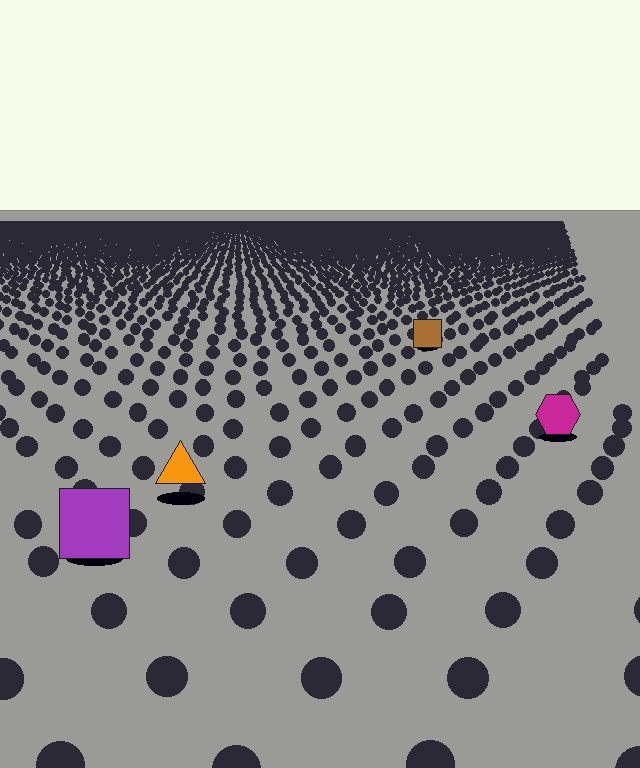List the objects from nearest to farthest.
From nearest to farthest: the purple square, the orange triangle, the magenta hexagon, the brown square.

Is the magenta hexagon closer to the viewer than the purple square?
No. The purple square is closer — you can tell from the texture gradient: the ground texture is coarser near it.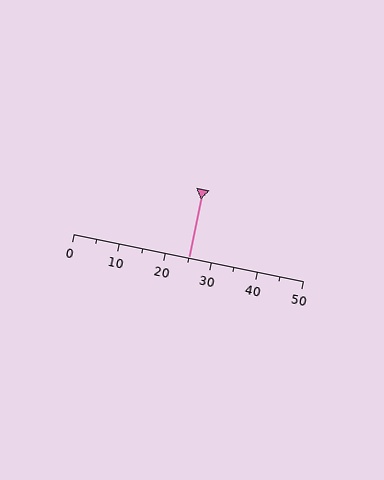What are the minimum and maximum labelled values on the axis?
The axis runs from 0 to 50.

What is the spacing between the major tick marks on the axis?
The major ticks are spaced 10 apart.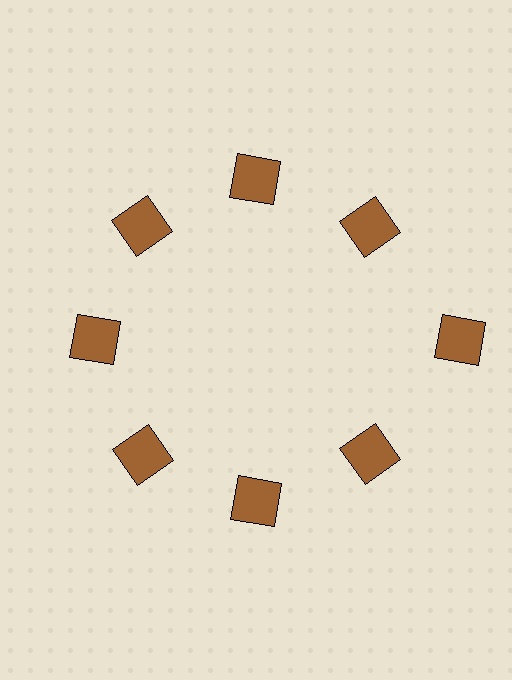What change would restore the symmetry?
The symmetry would be restored by moving it inward, back onto the ring so that all 8 squares sit at equal angles and equal distance from the center.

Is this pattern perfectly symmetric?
No. The 8 brown squares are arranged in a ring, but one element near the 3 o'clock position is pushed outward from the center, breaking the 8-fold rotational symmetry.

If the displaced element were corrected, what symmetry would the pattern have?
It would have 8-fold rotational symmetry — the pattern would map onto itself every 45 degrees.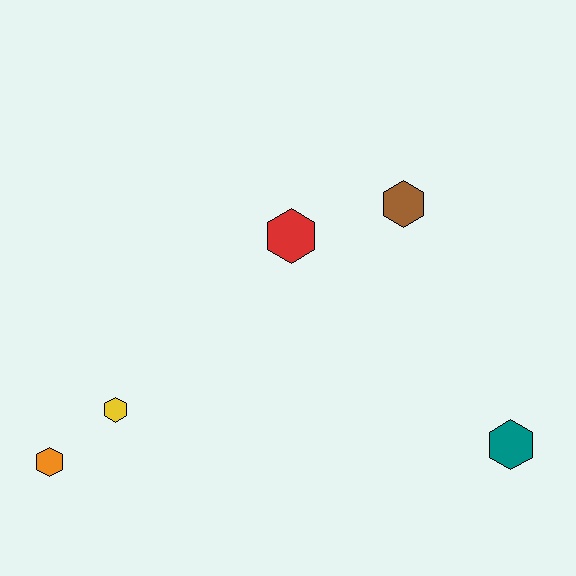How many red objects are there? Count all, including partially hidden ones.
There is 1 red object.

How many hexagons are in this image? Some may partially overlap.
There are 5 hexagons.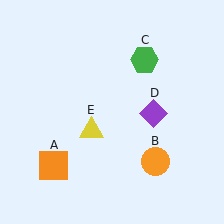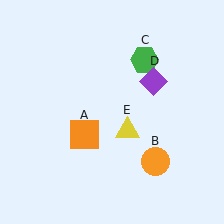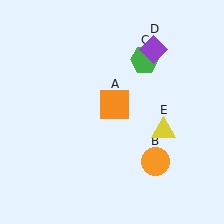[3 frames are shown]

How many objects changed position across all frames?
3 objects changed position: orange square (object A), purple diamond (object D), yellow triangle (object E).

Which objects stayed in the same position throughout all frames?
Orange circle (object B) and green hexagon (object C) remained stationary.